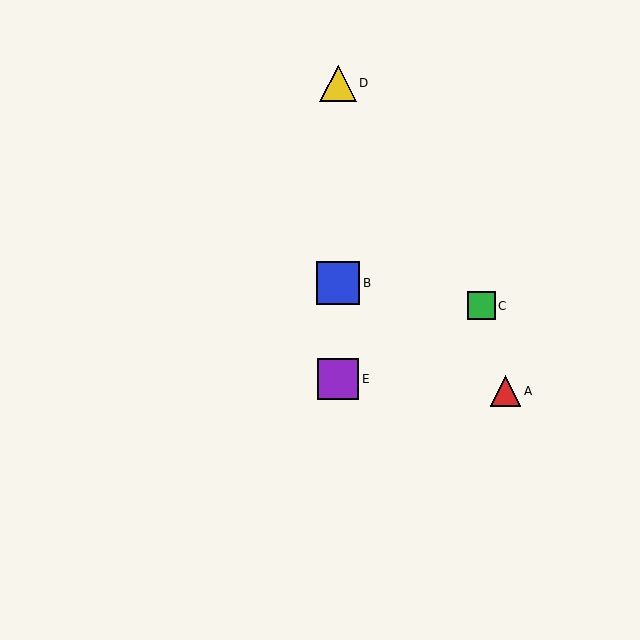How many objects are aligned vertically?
3 objects (B, D, E) are aligned vertically.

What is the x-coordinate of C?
Object C is at x≈482.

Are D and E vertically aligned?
Yes, both are at x≈338.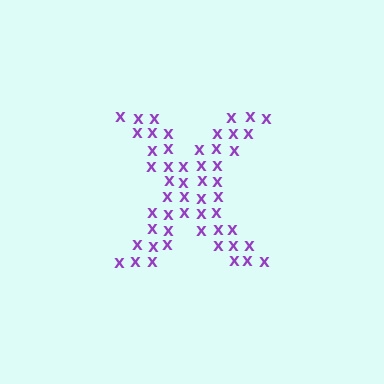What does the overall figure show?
The overall figure shows the letter X.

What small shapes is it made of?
It is made of small letter X's.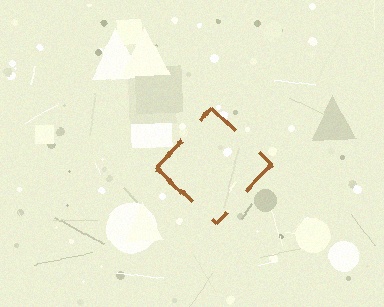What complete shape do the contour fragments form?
The contour fragments form a diamond.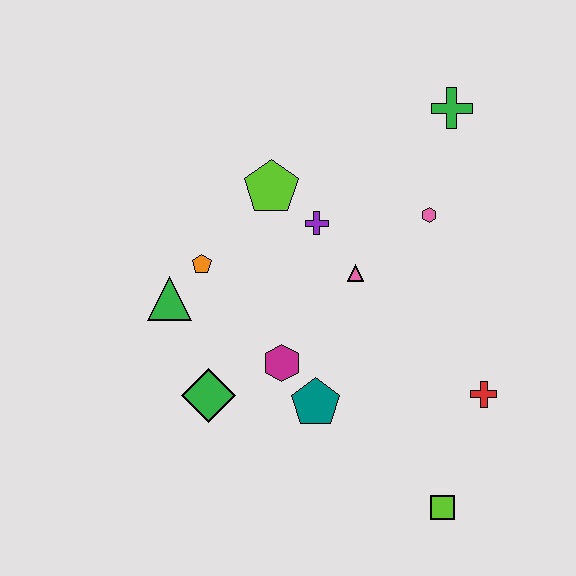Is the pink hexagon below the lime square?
No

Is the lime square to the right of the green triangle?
Yes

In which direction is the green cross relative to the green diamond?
The green cross is above the green diamond.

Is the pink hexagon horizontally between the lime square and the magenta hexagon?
Yes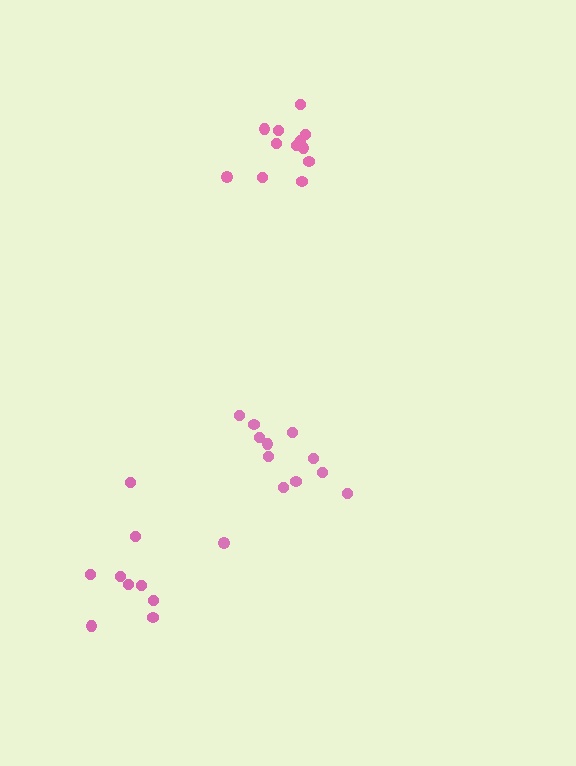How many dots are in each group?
Group 1: 12 dots, Group 2: 12 dots, Group 3: 9 dots (33 total).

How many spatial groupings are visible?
There are 3 spatial groupings.